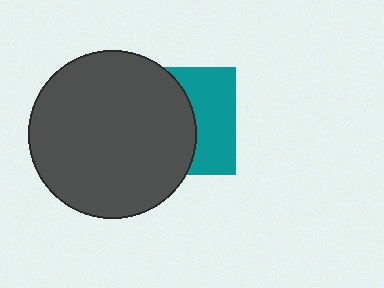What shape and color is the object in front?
The object in front is a dark gray circle.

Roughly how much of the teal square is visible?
A small part of it is visible (roughly 43%).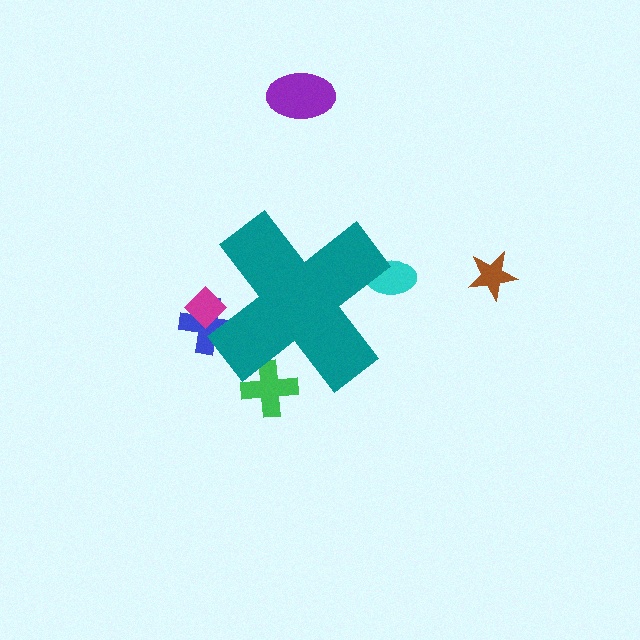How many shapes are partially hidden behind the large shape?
4 shapes are partially hidden.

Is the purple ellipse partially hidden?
No, the purple ellipse is fully visible.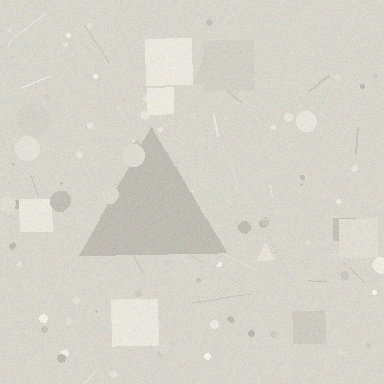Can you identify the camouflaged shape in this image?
The camouflaged shape is a triangle.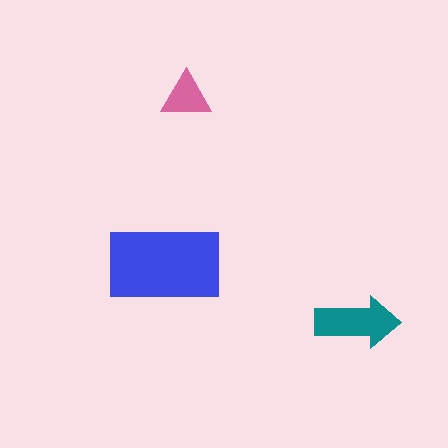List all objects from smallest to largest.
The pink triangle, the teal arrow, the blue rectangle.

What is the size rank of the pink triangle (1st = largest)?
3rd.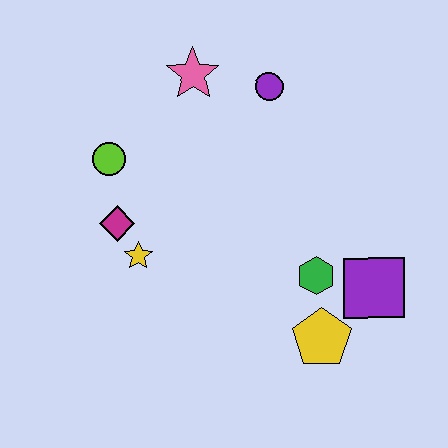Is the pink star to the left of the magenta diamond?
No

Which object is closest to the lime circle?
The magenta diamond is closest to the lime circle.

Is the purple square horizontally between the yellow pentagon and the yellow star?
No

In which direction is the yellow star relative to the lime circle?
The yellow star is below the lime circle.